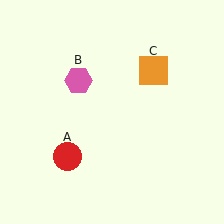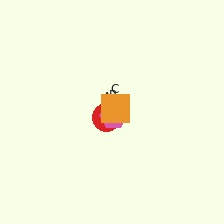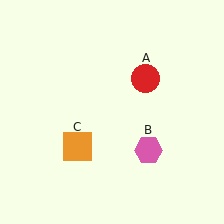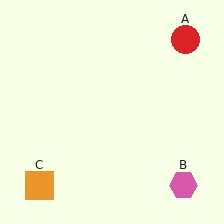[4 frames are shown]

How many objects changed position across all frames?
3 objects changed position: red circle (object A), pink hexagon (object B), orange square (object C).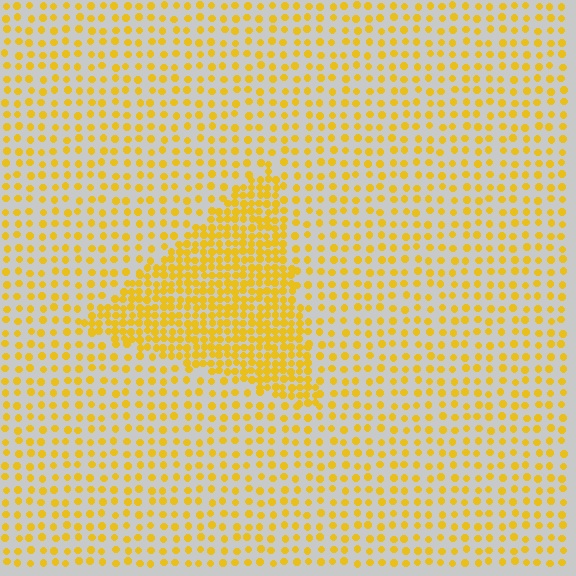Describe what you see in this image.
The image contains small yellow elements arranged at two different densities. A triangle-shaped region is visible where the elements are more densely packed than the surrounding area.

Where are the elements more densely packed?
The elements are more densely packed inside the triangle boundary.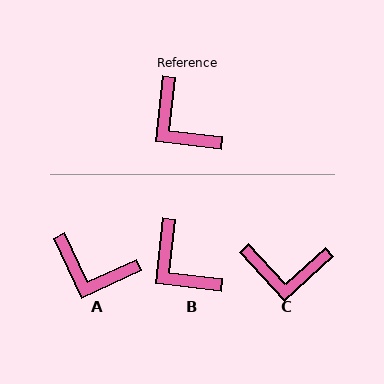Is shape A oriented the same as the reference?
No, it is off by about 32 degrees.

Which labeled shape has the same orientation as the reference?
B.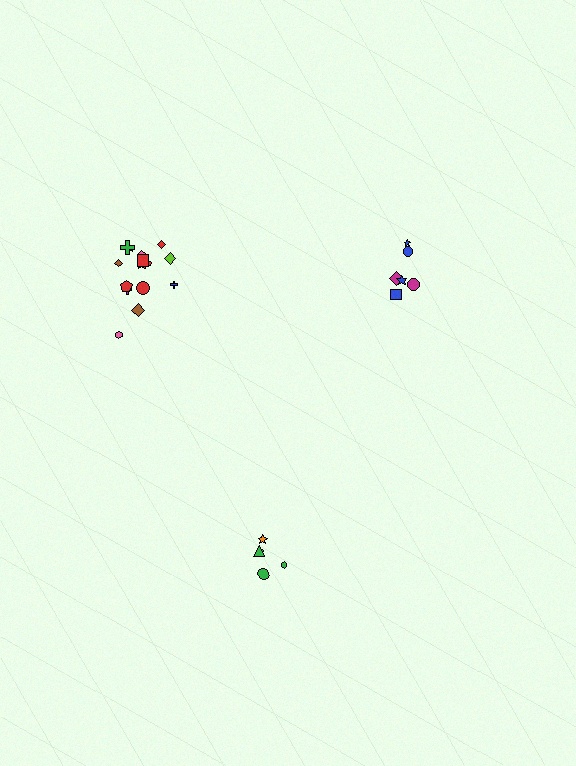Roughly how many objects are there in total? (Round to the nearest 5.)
Roughly 25 objects in total.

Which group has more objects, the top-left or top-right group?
The top-left group.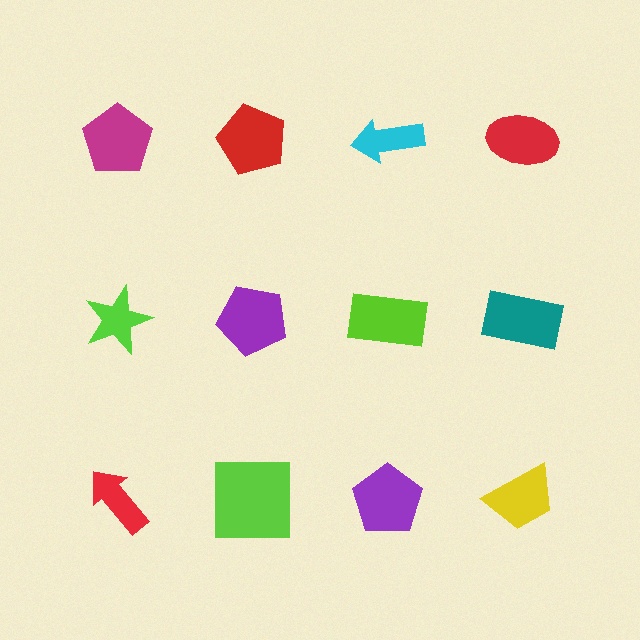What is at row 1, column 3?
A cyan arrow.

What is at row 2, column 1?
A lime star.